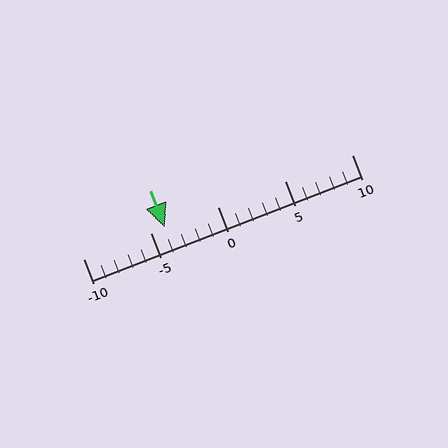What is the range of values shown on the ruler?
The ruler shows values from -10 to 10.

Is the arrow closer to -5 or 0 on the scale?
The arrow is closer to -5.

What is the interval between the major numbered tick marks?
The major tick marks are spaced 5 units apart.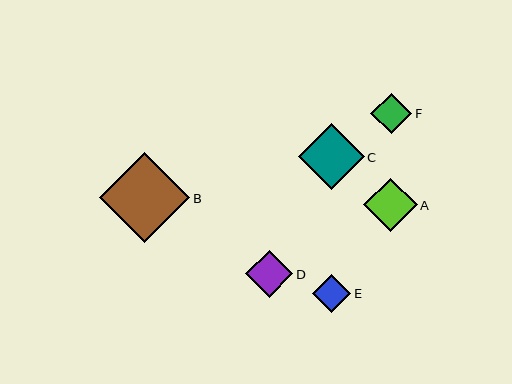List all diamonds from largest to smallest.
From largest to smallest: B, C, A, D, F, E.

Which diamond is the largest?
Diamond B is the largest with a size of approximately 90 pixels.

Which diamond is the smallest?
Diamond E is the smallest with a size of approximately 38 pixels.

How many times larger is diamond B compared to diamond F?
Diamond B is approximately 2.2 times the size of diamond F.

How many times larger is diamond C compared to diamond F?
Diamond C is approximately 1.6 times the size of diamond F.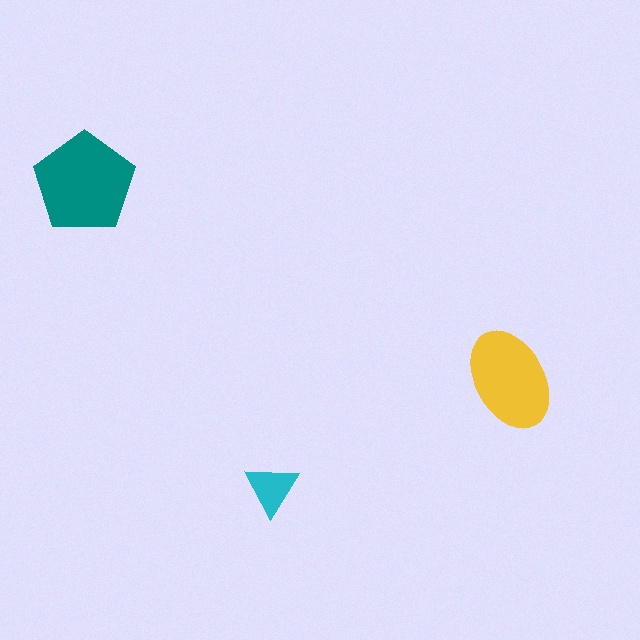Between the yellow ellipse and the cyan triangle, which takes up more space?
The yellow ellipse.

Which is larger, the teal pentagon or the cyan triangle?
The teal pentagon.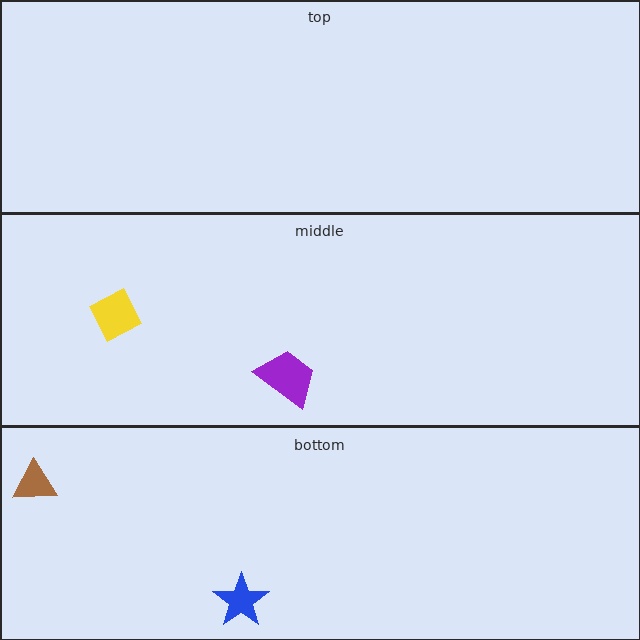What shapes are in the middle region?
The yellow diamond, the purple trapezoid.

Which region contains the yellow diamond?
The middle region.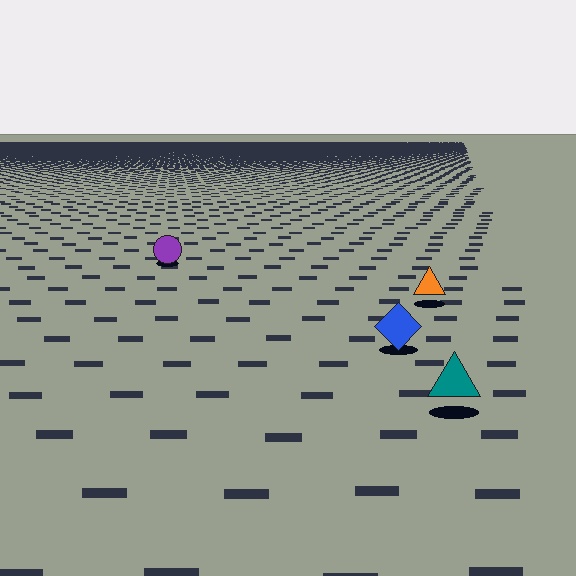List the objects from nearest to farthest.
From nearest to farthest: the teal triangle, the blue diamond, the orange triangle, the purple circle.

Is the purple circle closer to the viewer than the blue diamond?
No. The blue diamond is closer — you can tell from the texture gradient: the ground texture is coarser near it.